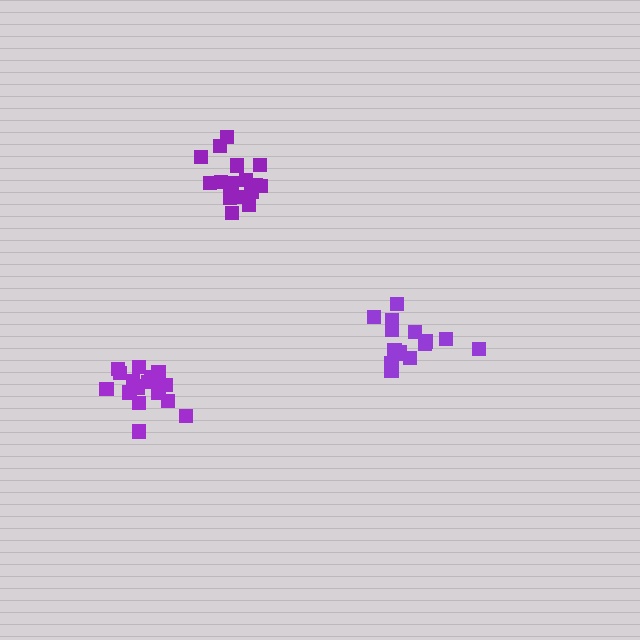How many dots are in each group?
Group 1: 15 dots, Group 2: 20 dots, Group 3: 17 dots (52 total).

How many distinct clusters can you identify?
There are 3 distinct clusters.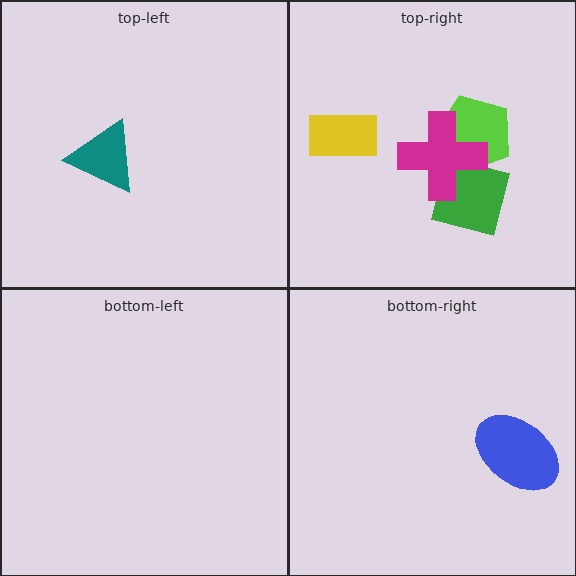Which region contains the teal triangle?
The top-left region.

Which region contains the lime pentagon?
The top-right region.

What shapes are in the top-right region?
The yellow rectangle, the lime pentagon, the green square, the magenta cross.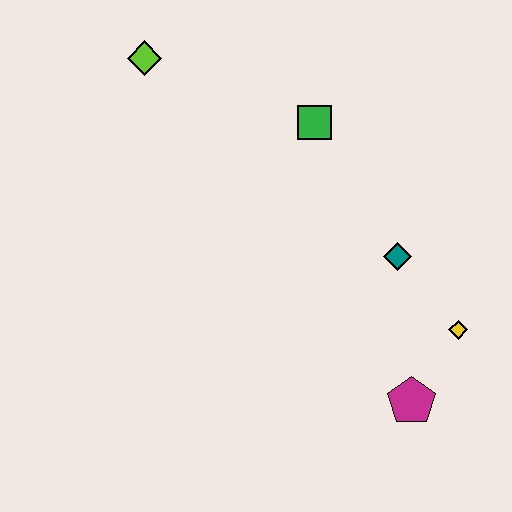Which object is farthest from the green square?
The magenta pentagon is farthest from the green square.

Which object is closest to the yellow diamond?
The magenta pentagon is closest to the yellow diamond.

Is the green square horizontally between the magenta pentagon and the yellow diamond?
No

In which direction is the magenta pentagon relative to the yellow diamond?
The magenta pentagon is below the yellow diamond.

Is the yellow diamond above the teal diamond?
No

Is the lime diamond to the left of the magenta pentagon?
Yes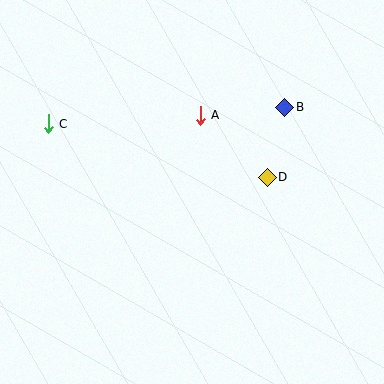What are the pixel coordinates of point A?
Point A is at (200, 115).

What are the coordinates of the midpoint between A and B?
The midpoint between A and B is at (242, 111).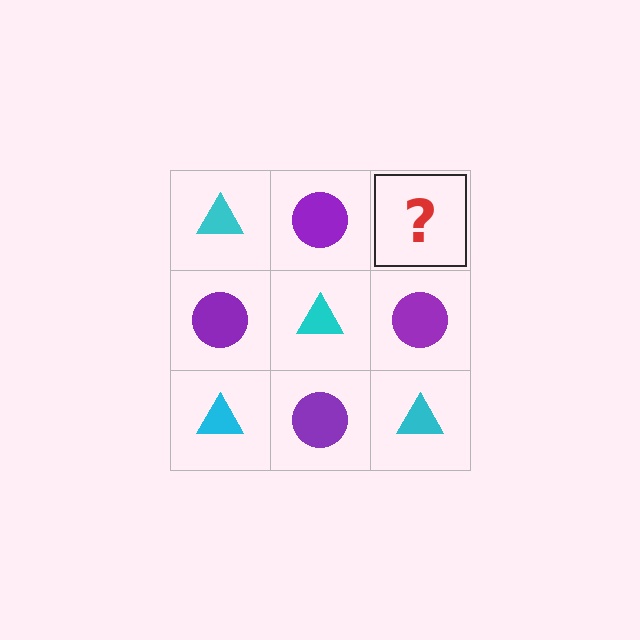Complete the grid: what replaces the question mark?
The question mark should be replaced with a cyan triangle.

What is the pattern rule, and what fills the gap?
The rule is that it alternates cyan triangle and purple circle in a checkerboard pattern. The gap should be filled with a cyan triangle.